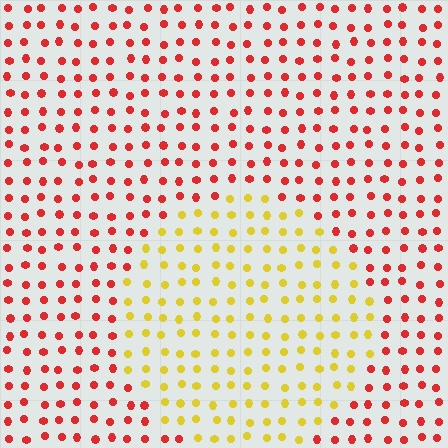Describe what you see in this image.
The image is filled with small red elements in a uniform arrangement. A circle-shaped region is visible where the elements are tinted to a slightly different hue, forming a subtle color boundary.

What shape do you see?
I see a circle.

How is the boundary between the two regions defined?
The boundary is defined purely by a slight shift in hue (about 56 degrees). Spacing, size, and orientation are identical on both sides.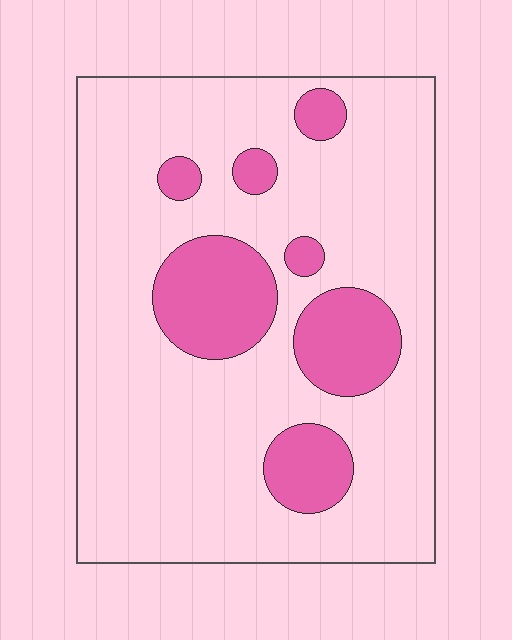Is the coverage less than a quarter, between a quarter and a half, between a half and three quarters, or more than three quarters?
Less than a quarter.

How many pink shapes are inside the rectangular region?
7.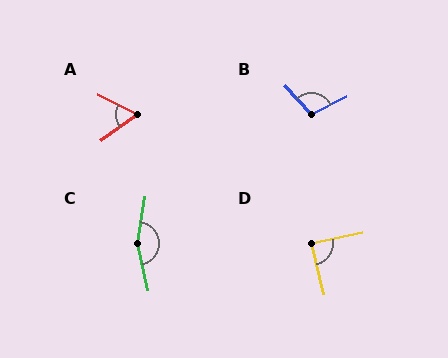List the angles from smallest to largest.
A (63°), D (89°), B (106°), C (158°).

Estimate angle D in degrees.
Approximately 89 degrees.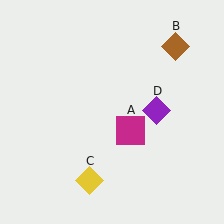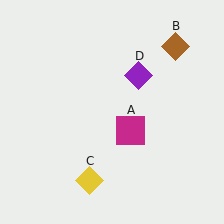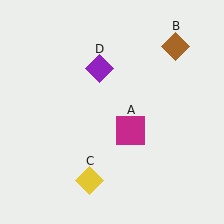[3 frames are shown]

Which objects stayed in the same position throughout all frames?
Magenta square (object A) and brown diamond (object B) and yellow diamond (object C) remained stationary.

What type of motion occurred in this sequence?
The purple diamond (object D) rotated counterclockwise around the center of the scene.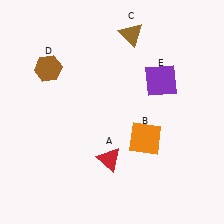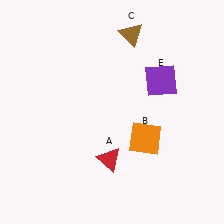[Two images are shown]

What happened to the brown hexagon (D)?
The brown hexagon (D) was removed in Image 2. It was in the top-left area of Image 1.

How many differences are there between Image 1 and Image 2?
There is 1 difference between the two images.